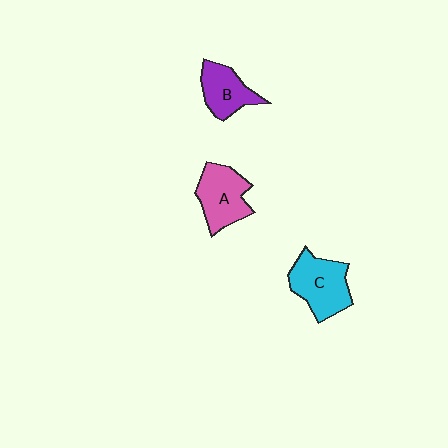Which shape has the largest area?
Shape C (cyan).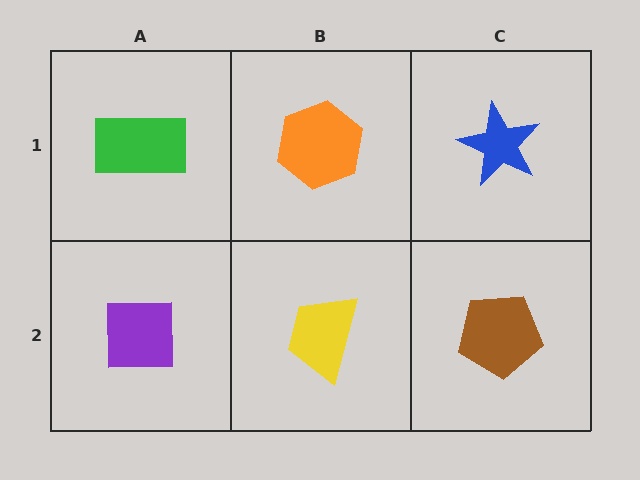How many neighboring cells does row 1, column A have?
2.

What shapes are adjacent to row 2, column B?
An orange hexagon (row 1, column B), a purple square (row 2, column A), a brown pentagon (row 2, column C).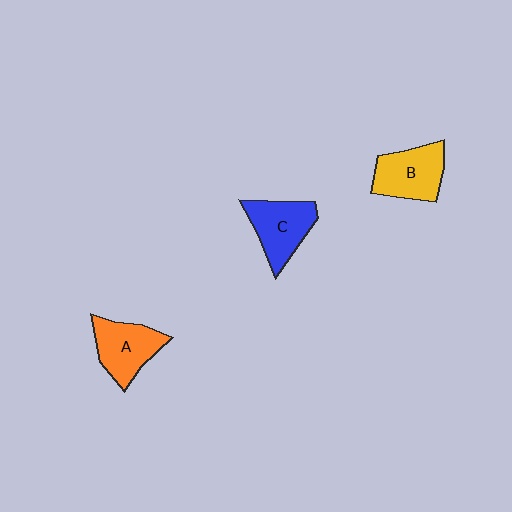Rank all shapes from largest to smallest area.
From largest to smallest: C (blue), B (yellow), A (orange).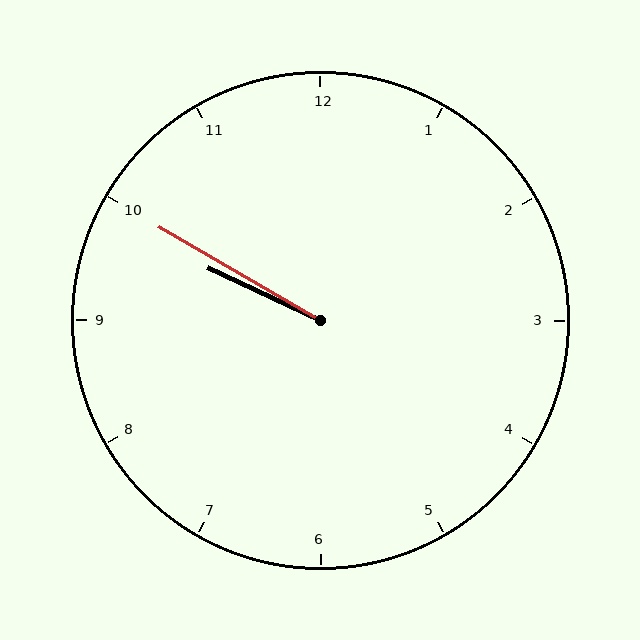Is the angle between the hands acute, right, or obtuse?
It is acute.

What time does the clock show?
9:50.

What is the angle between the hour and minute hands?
Approximately 5 degrees.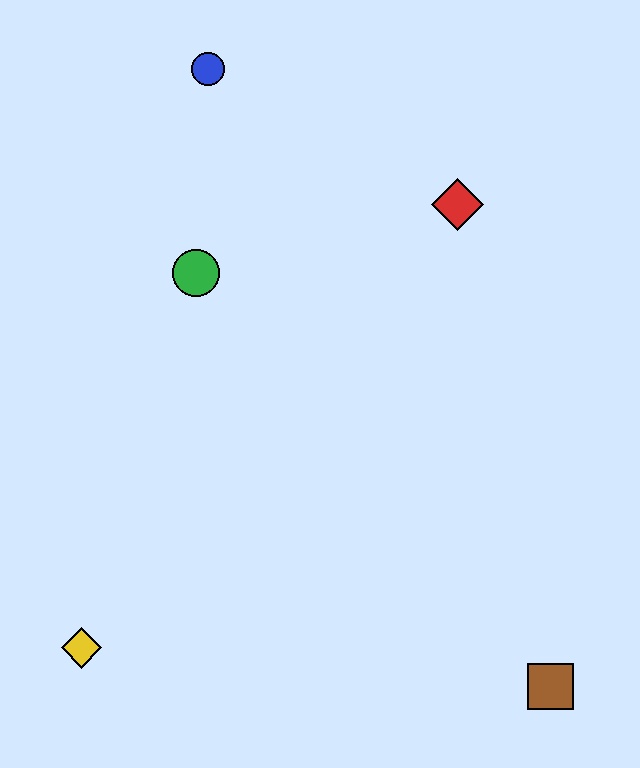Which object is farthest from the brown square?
The blue circle is farthest from the brown square.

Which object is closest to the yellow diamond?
The green circle is closest to the yellow diamond.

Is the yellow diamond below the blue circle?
Yes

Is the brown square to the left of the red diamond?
No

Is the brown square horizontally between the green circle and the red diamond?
No